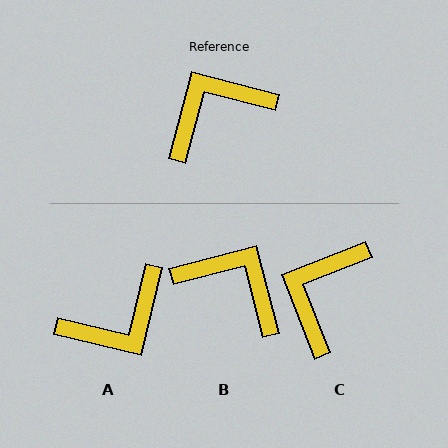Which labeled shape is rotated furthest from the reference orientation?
A, about 179 degrees away.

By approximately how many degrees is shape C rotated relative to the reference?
Approximately 36 degrees counter-clockwise.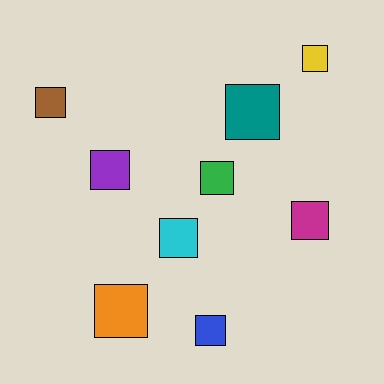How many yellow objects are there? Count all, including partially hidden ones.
There is 1 yellow object.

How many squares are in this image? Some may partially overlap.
There are 9 squares.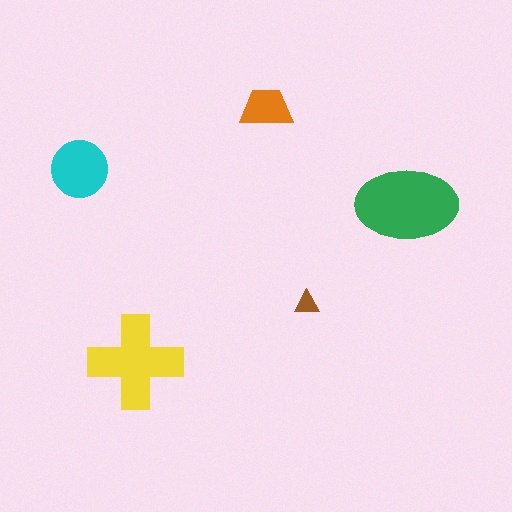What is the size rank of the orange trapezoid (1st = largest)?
4th.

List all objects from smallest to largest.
The brown triangle, the orange trapezoid, the cyan circle, the yellow cross, the green ellipse.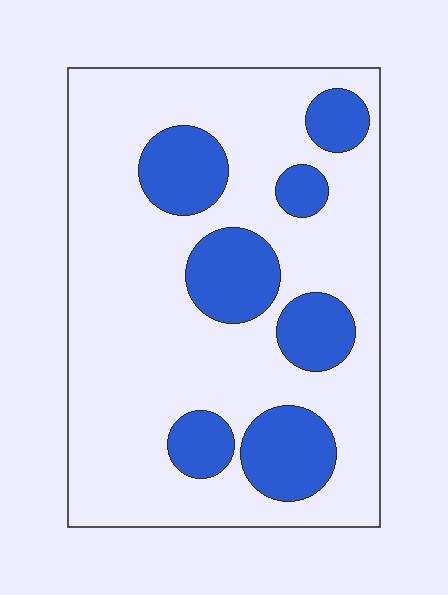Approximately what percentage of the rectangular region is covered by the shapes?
Approximately 25%.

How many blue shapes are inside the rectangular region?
7.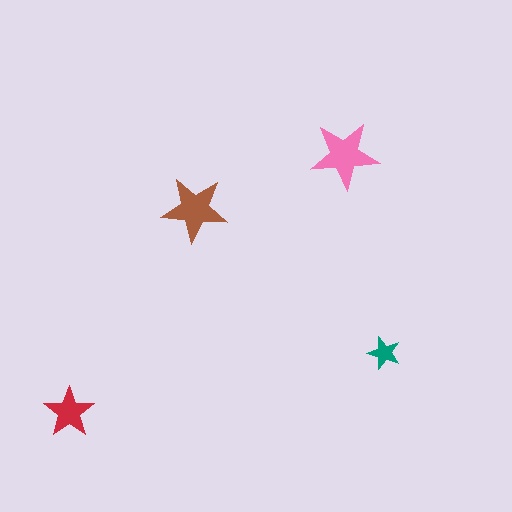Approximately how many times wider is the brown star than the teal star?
About 2 times wider.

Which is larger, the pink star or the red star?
The pink one.